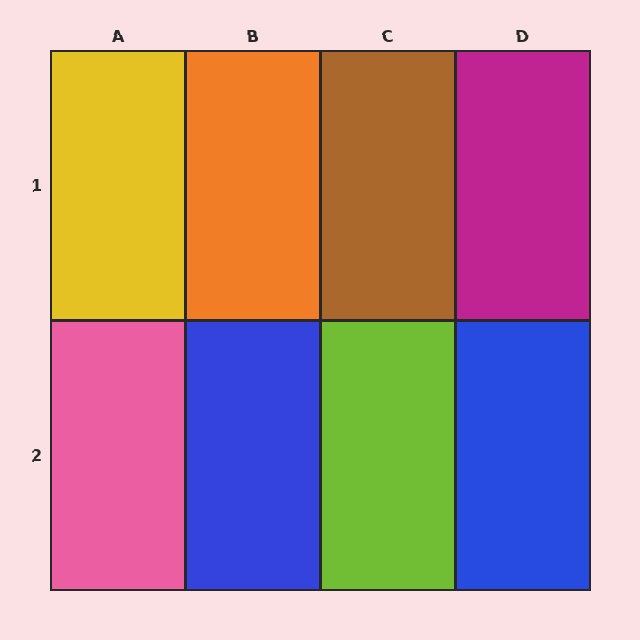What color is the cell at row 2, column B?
Blue.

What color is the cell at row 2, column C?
Lime.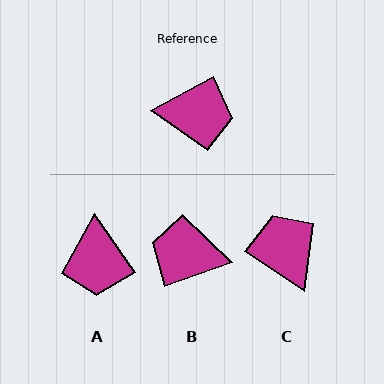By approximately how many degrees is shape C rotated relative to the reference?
Approximately 117 degrees counter-clockwise.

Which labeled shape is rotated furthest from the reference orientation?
B, about 171 degrees away.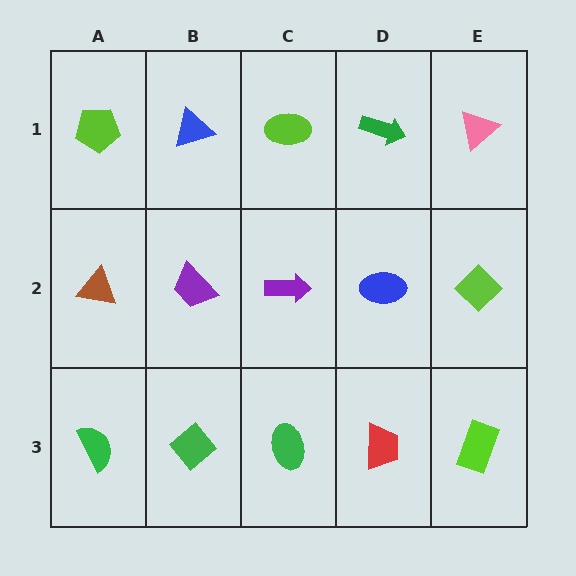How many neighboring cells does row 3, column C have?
3.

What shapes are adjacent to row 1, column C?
A purple arrow (row 2, column C), a blue triangle (row 1, column B), a green arrow (row 1, column D).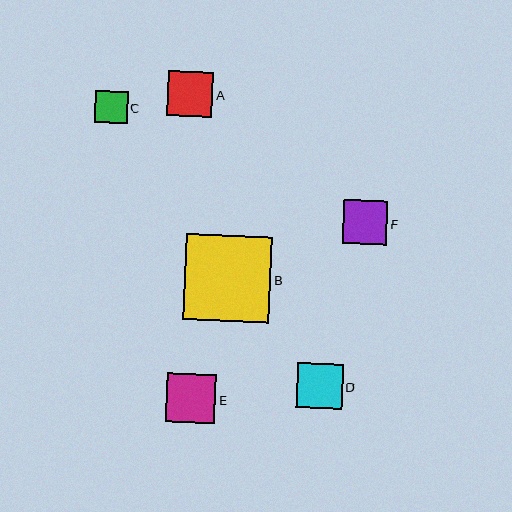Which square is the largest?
Square B is the largest with a size of approximately 86 pixels.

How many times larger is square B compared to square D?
Square B is approximately 1.9 times the size of square D.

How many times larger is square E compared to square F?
Square E is approximately 1.1 times the size of square F.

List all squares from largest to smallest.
From largest to smallest: B, E, D, A, F, C.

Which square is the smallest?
Square C is the smallest with a size of approximately 32 pixels.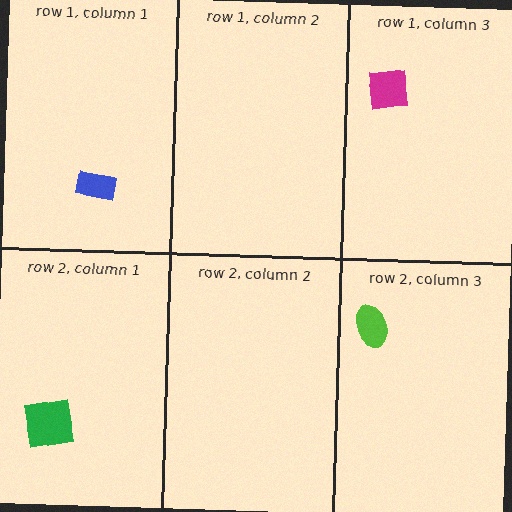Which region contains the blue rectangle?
The row 1, column 1 region.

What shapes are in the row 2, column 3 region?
The lime ellipse.